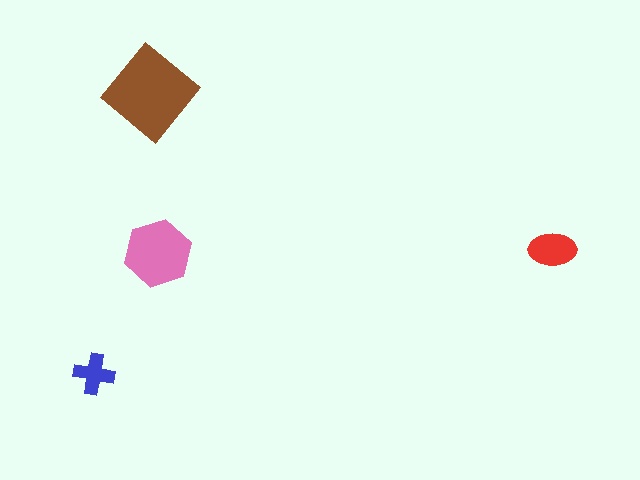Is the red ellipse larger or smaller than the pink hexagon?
Smaller.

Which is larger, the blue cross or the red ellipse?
The red ellipse.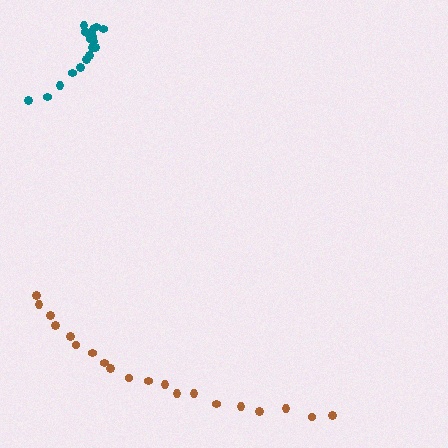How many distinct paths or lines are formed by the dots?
There are 2 distinct paths.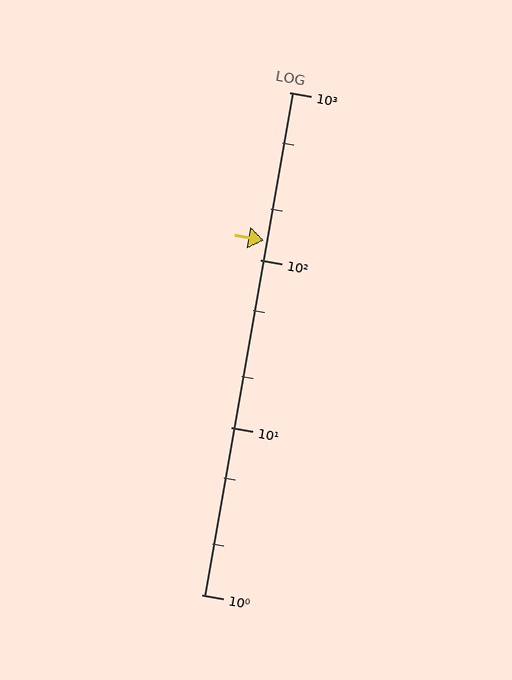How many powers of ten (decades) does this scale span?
The scale spans 3 decades, from 1 to 1000.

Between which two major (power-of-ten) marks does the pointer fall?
The pointer is between 100 and 1000.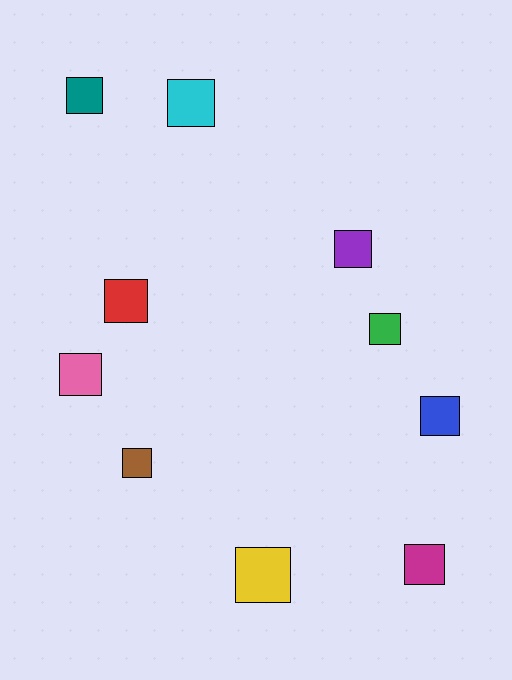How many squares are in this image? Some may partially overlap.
There are 10 squares.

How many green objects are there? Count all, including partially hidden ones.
There is 1 green object.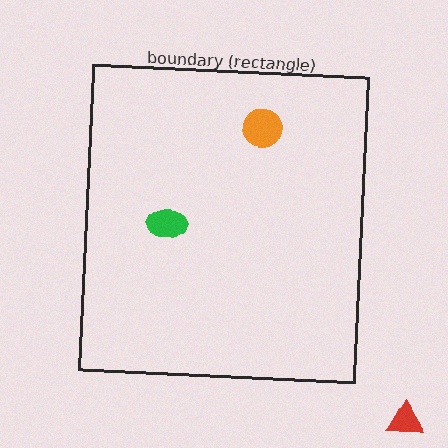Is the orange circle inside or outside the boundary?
Inside.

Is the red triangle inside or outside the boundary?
Outside.